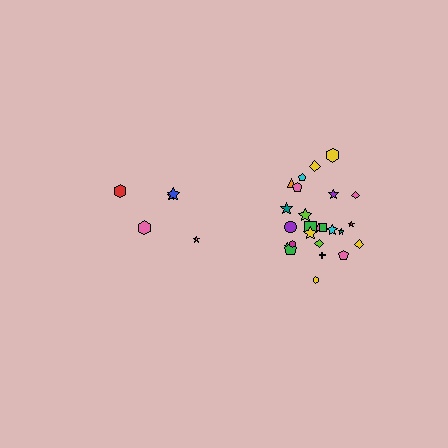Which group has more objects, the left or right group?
The right group.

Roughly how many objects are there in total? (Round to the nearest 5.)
Roughly 30 objects in total.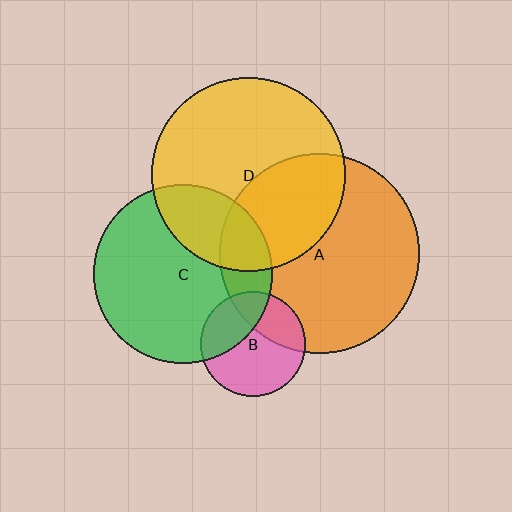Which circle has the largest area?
Circle A (orange).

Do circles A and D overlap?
Yes.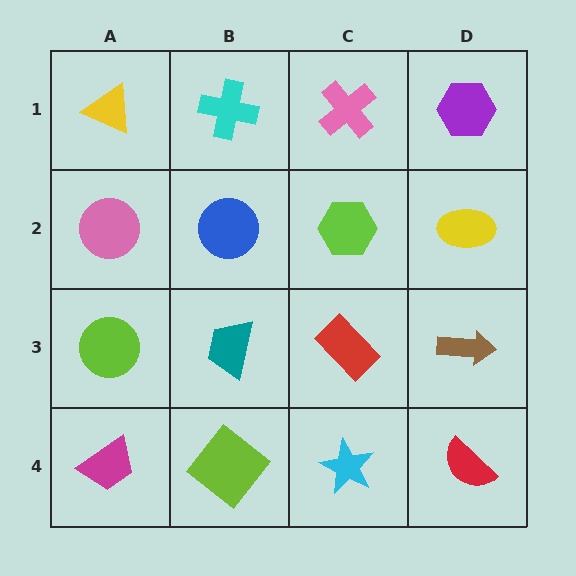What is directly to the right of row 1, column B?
A pink cross.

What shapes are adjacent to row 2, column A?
A yellow triangle (row 1, column A), a lime circle (row 3, column A), a blue circle (row 2, column B).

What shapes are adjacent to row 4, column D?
A brown arrow (row 3, column D), a cyan star (row 4, column C).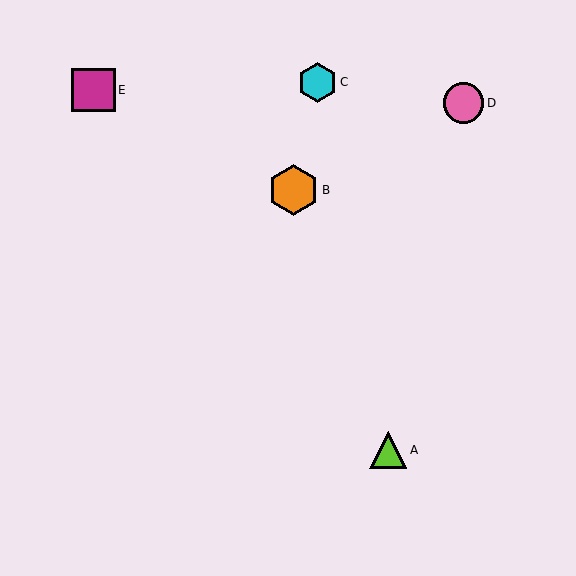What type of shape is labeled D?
Shape D is a pink circle.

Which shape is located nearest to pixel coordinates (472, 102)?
The pink circle (labeled D) at (463, 103) is nearest to that location.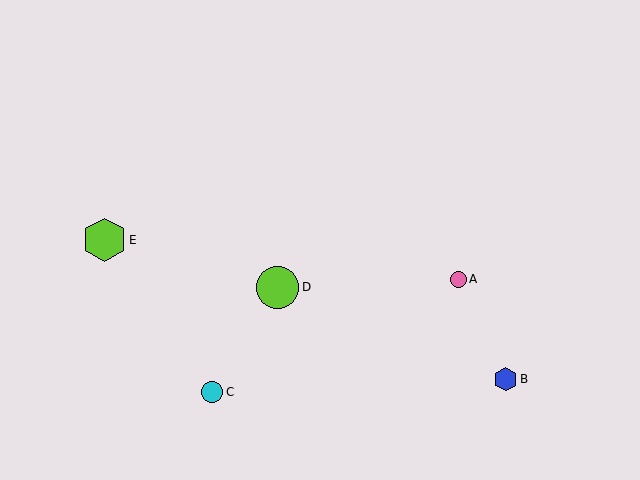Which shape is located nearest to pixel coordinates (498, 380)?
The blue hexagon (labeled B) at (506, 379) is nearest to that location.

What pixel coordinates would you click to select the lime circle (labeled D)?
Click at (278, 287) to select the lime circle D.